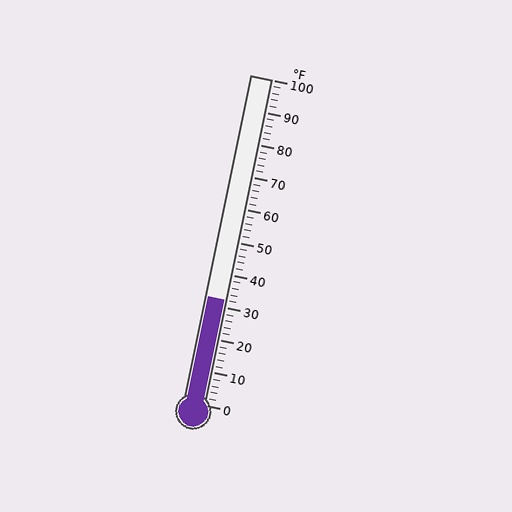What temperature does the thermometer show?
The thermometer shows approximately 32°F.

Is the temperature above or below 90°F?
The temperature is below 90°F.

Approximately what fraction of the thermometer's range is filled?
The thermometer is filled to approximately 30% of its range.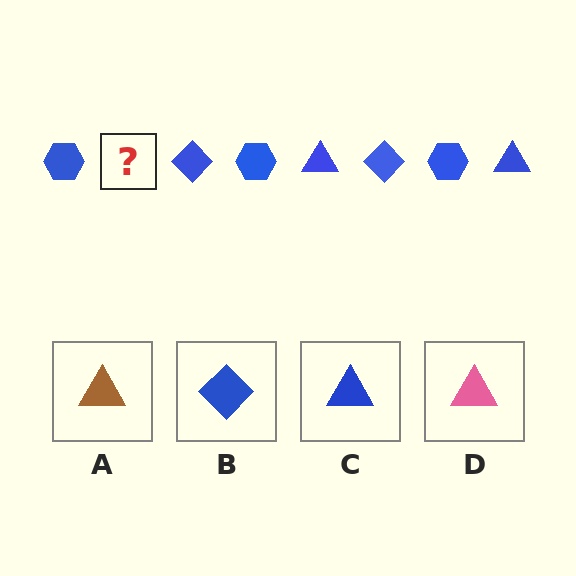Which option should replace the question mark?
Option C.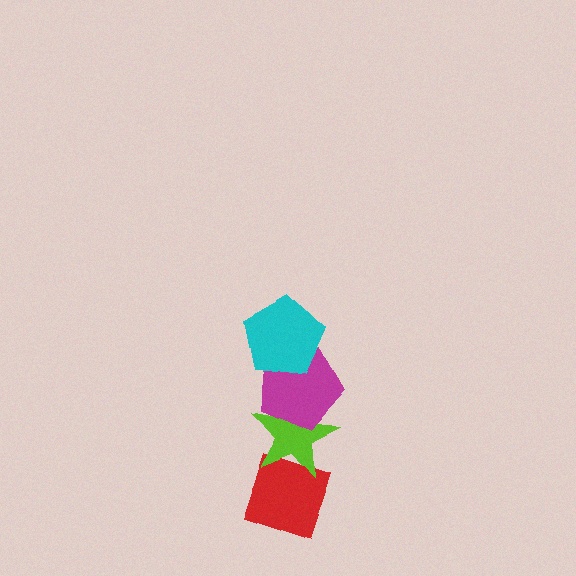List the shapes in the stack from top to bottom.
From top to bottom: the cyan pentagon, the magenta pentagon, the lime star, the red diamond.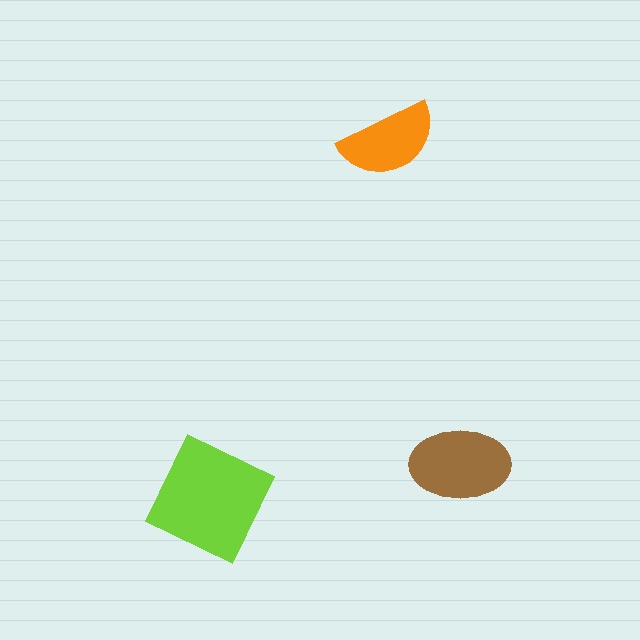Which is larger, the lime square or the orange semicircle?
The lime square.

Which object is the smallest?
The orange semicircle.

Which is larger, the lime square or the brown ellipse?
The lime square.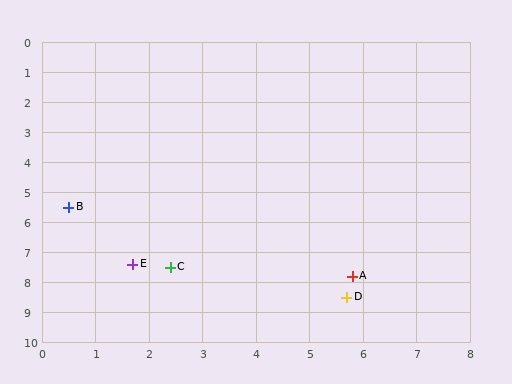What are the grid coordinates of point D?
Point D is at approximately (5.7, 8.5).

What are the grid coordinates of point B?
Point B is at approximately (0.5, 5.5).